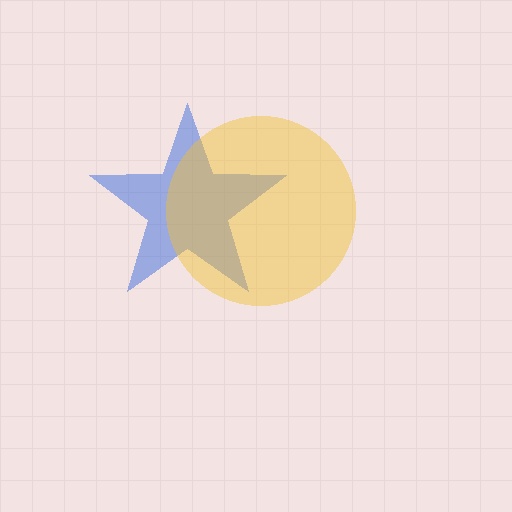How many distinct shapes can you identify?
There are 2 distinct shapes: a blue star, a yellow circle.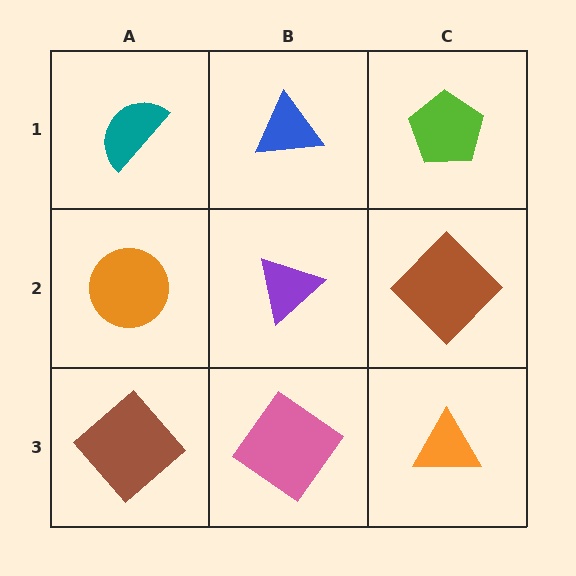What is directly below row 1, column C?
A brown diamond.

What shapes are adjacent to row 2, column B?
A blue triangle (row 1, column B), a pink diamond (row 3, column B), an orange circle (row 2, column A), a brown diamond (row 2, column C).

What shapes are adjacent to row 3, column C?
A brown diamond (row 2, column C), a pink diamond (row 3, column B).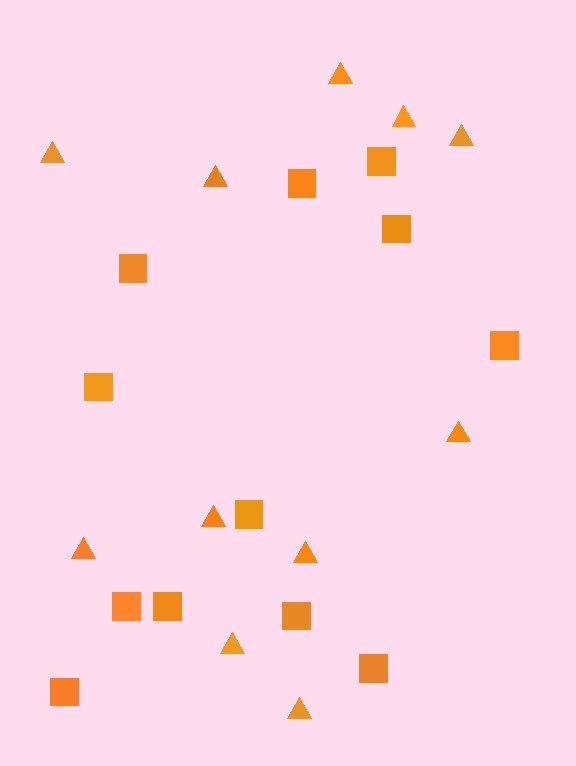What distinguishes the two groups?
There are 2 groups: one group of triangles (11) and one group of squares (12).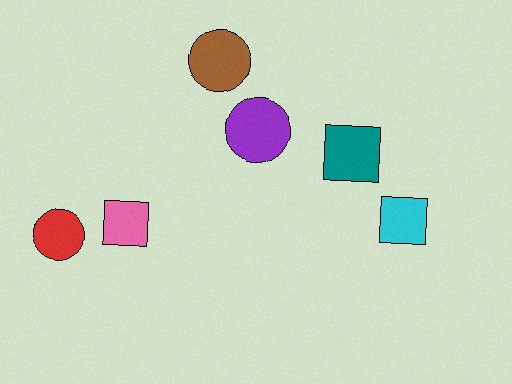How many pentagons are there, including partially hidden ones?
There are no pentagons.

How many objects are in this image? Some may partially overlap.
There are 6 objects.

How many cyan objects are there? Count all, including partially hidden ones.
There is 1 cyan object.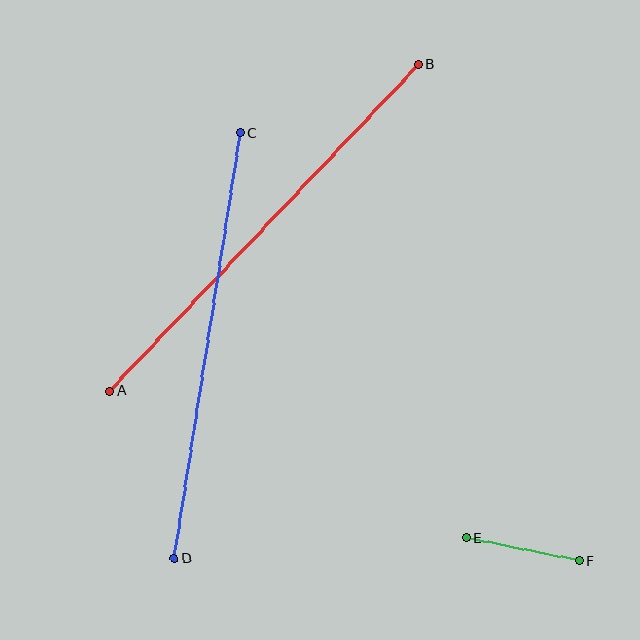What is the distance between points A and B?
The distance is approximately 449 pixels.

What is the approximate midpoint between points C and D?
The midpoint is at approximately (207, 346) pixels.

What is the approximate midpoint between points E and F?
The midpoint is at approximately (523, 549) pixels.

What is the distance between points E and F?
The distance is approximately 115 pixels.